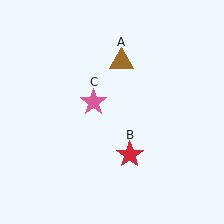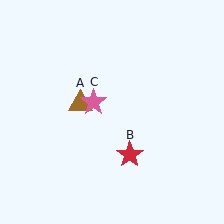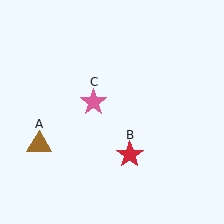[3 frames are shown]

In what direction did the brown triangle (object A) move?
The brown triangle (object A) moved down and to the left.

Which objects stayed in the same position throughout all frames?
Red star (object B) and pink star (object C) remained stationary.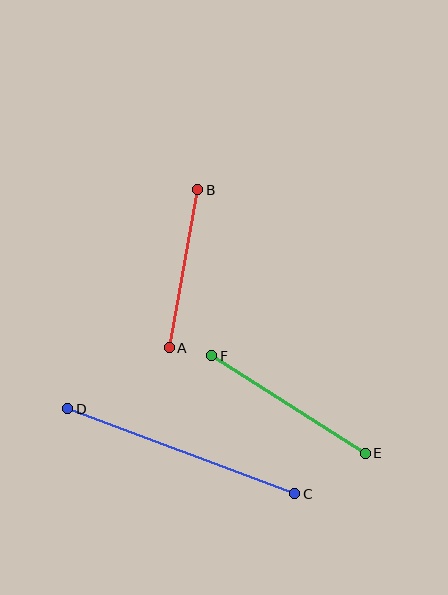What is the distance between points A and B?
The distance is approximately 161 pixels.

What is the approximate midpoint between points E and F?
The midpoint is at approximately (288, 405) pixels.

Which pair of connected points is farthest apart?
Points C and D are farthest apart.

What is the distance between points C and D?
The distance is approximately 243 pixels.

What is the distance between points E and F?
The distance is approximately 182 pixels.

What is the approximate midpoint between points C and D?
The midpoint is at approximately (181, 451) pixels.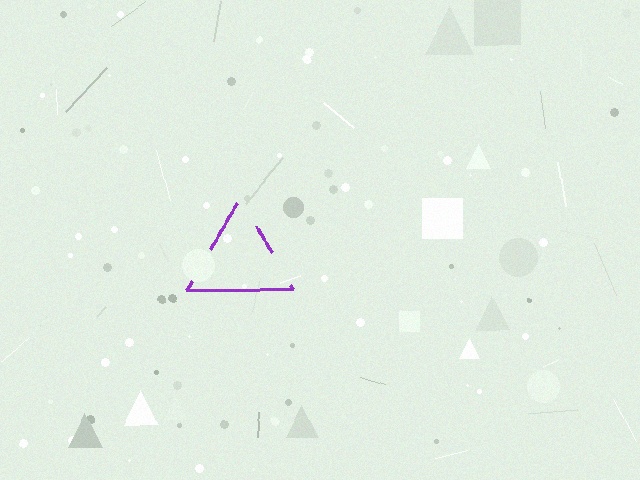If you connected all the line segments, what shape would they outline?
They would outline a triangle.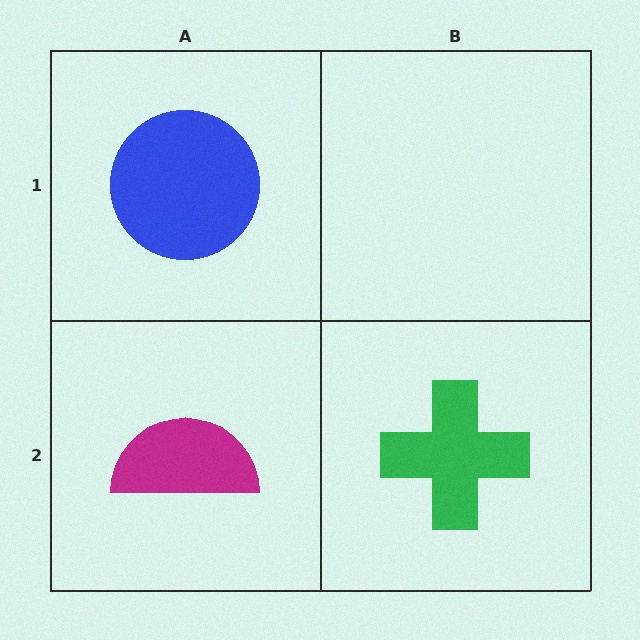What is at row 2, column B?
A green cross.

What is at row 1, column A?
A blue circle.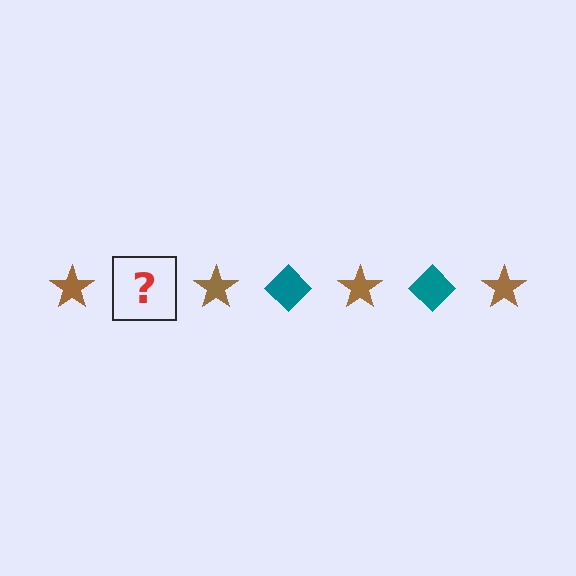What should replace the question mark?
The question mark should be replaced with a teal diamond.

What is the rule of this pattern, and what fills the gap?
The rule is that the pattern alternates between brown star and teal diamond. The gap should be filled with a teal diamond.